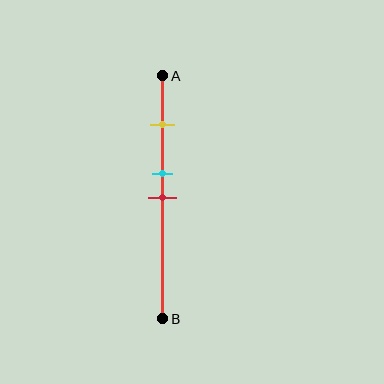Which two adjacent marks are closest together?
The cyan and red marks are the closest adjacent pair.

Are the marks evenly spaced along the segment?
No, the marks are not evenly spaced.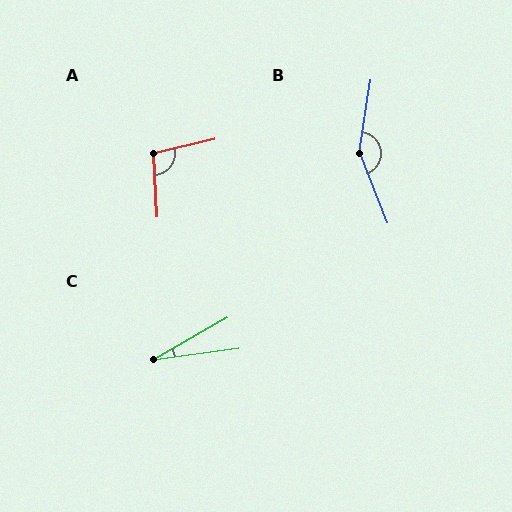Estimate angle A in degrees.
Approximately 100 degrees.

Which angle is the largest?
B, at approximately 150 degrees.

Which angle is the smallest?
C, at approximately 22 degrees.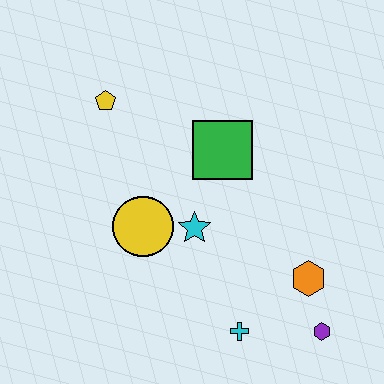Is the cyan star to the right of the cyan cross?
No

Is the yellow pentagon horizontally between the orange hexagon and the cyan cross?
No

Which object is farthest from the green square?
The purple hexagon is farthest from the green square.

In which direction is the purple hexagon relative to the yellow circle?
The purple hexagon is to the right of the yellow circle.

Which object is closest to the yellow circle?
The cyan star is closest to the yellow circle.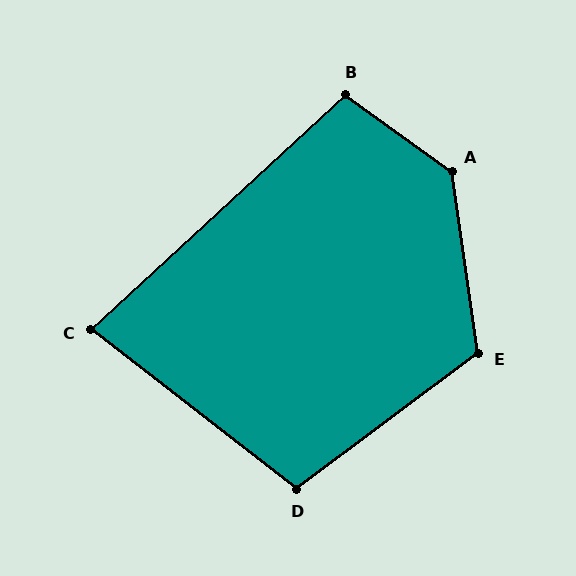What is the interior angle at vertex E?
Approximately 118 degrees (obtuse).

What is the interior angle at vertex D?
Approximately 105 degrees (obtuse).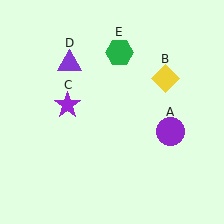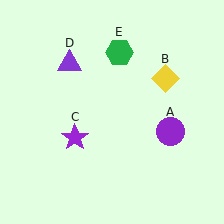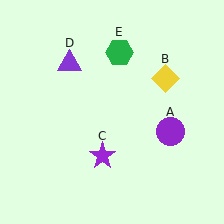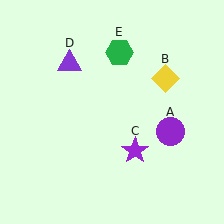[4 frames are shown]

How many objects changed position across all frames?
1 object changed position: purple star (object C).